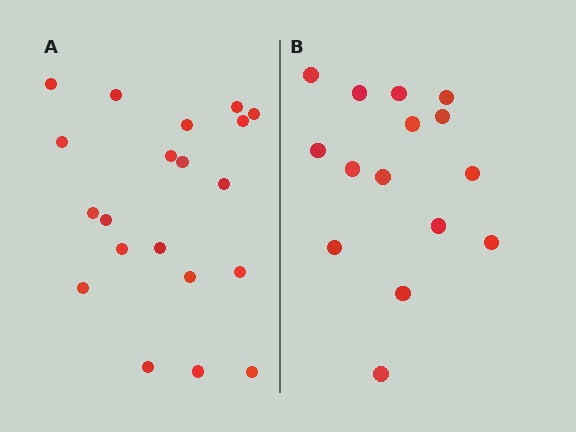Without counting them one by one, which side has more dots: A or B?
Region A (the left region) has more dots.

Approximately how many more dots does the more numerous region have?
Region A has about 5 more dots than region B.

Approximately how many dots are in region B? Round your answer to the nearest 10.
About 20 dots. (The exact count is 15, which rounds to 20.)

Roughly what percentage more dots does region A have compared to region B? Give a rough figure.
About 35% more.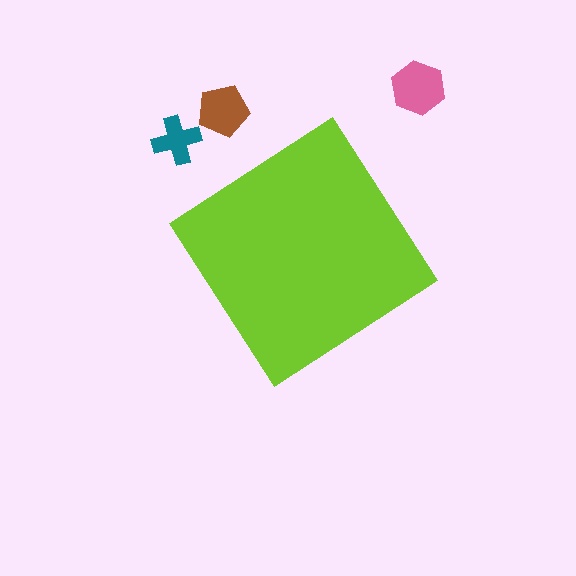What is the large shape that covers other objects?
A lime diamond.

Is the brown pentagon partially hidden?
No, the brown pentagon is fully visible.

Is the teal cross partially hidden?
No, the teal cross is fully visible.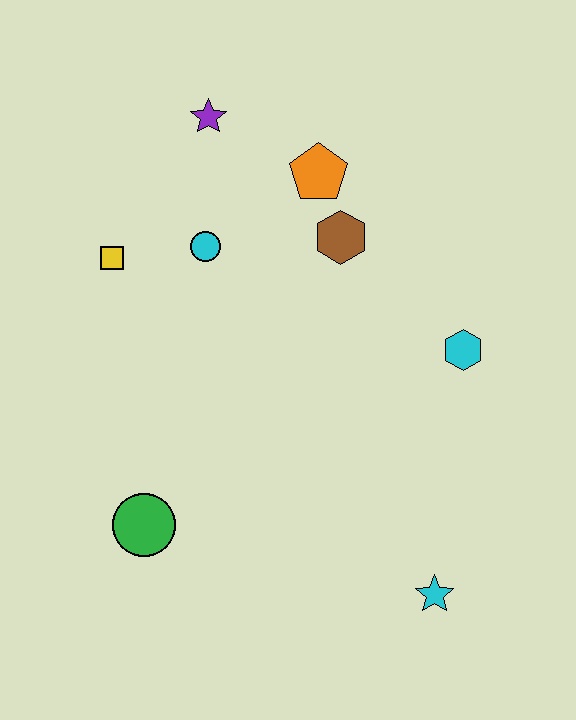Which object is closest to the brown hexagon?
The orange pentagon is closest to the brown hexagon.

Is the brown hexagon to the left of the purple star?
No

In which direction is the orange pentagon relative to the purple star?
The orange pentagon is to the right of the purple star.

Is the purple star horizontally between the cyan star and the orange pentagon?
No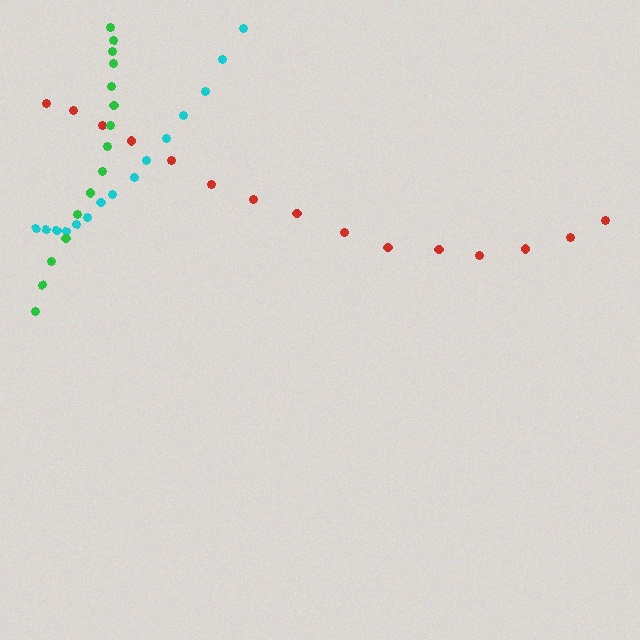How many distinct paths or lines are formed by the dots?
There are 3 distinct paths.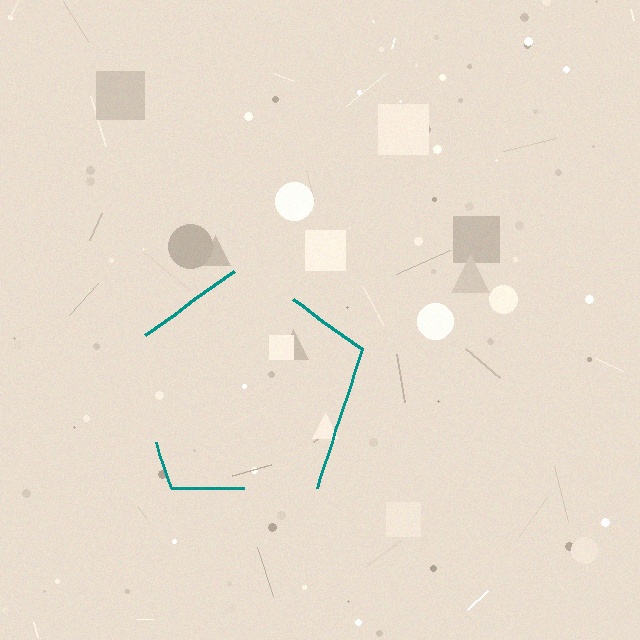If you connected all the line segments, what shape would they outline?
They would outline a pentagon.